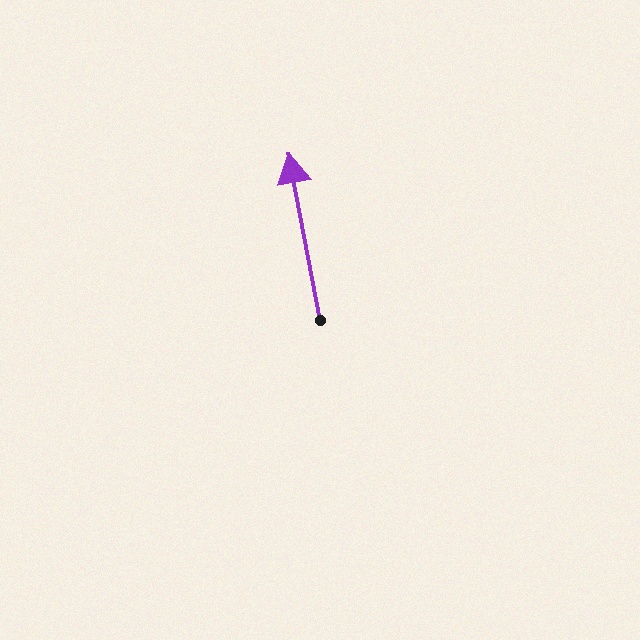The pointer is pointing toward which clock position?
Roughly 12 o'clock.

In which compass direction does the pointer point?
North.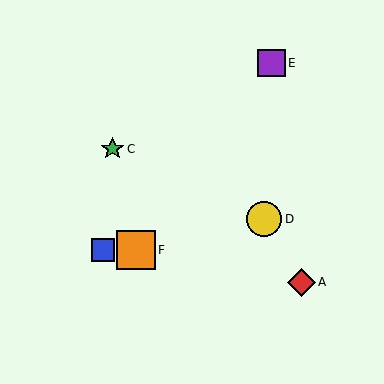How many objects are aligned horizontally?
2 objects (B, F) are aligned horizontally.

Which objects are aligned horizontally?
Objects B, F are aligned horizontally.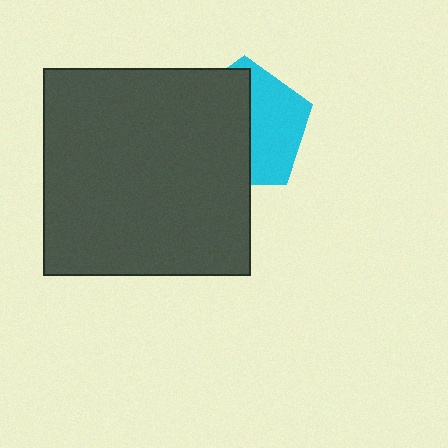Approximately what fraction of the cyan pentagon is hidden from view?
Roughly 56% of the cyan pentagon is hidden behind the dark gray square.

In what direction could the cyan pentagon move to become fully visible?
The cyan pentagon could move right. That would shift it out from behind the dark gray square entirely.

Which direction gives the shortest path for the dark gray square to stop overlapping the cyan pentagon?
Moving left gives the shortest separation.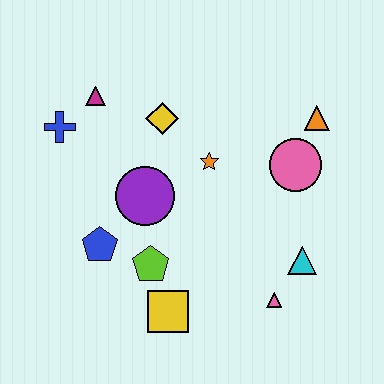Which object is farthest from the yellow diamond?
The pink triangle is farthest from the yellow diamond.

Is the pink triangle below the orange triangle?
Yes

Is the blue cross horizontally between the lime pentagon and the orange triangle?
No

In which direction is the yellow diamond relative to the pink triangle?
The yellow diamond is above the pink triangle.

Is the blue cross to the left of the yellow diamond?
Yes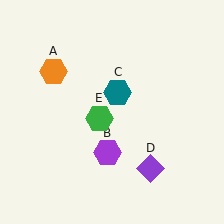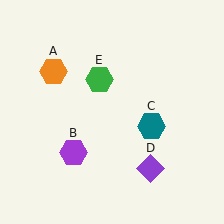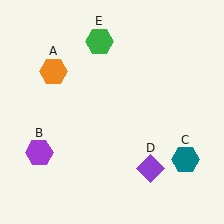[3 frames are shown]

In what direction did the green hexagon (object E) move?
The green hexagon (object E) moved up.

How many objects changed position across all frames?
3 objects changed position: purple hexagon (object B), teal hexagon (object C), green hexagon (object E).